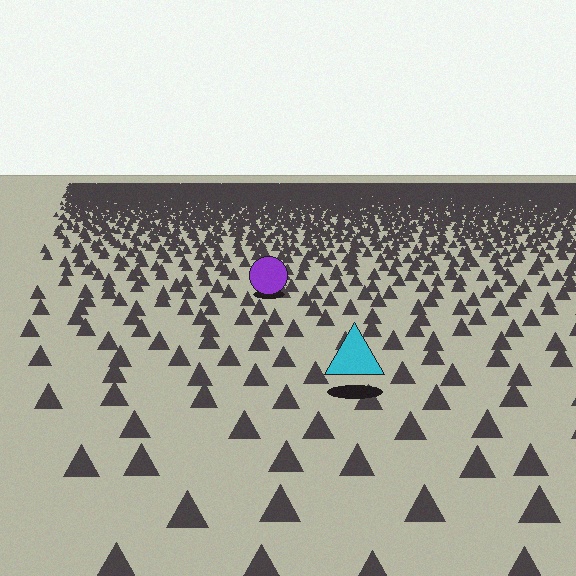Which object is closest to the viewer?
The cyan triangle is closest. The texture marks near it are larger and more spread out.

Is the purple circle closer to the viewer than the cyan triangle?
No. The cyan triangle is closer — you can tell from the texture gradient: the ground texture is coarser near it.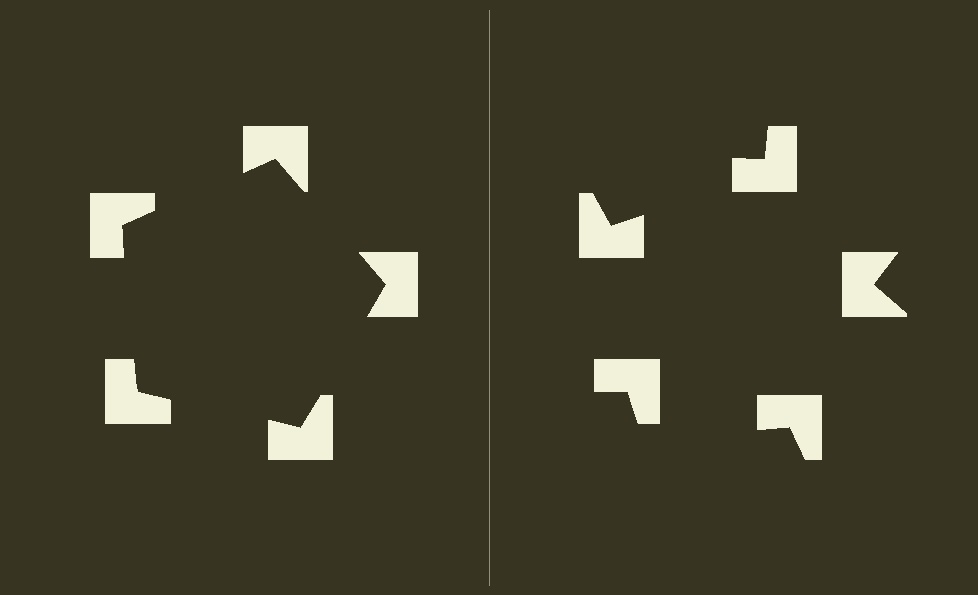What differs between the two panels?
The notched squares are positioned identically on both sides; only the wedge orientations differ. On the left they align to a pentagon; on the right they are misaligned.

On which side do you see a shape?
An illusory pentagon appears on the left side. On the right side the wedge cuts are rotated, so no coherent shape forms.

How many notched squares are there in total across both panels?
10 — 5 on each side.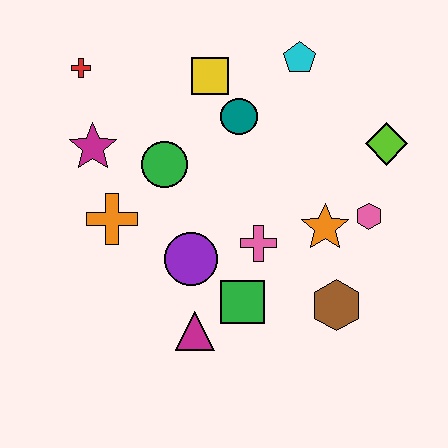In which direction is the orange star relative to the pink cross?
The orange star is to the right of the pink cross.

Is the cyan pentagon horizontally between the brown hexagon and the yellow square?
Yes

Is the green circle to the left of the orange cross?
No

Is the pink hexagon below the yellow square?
Yes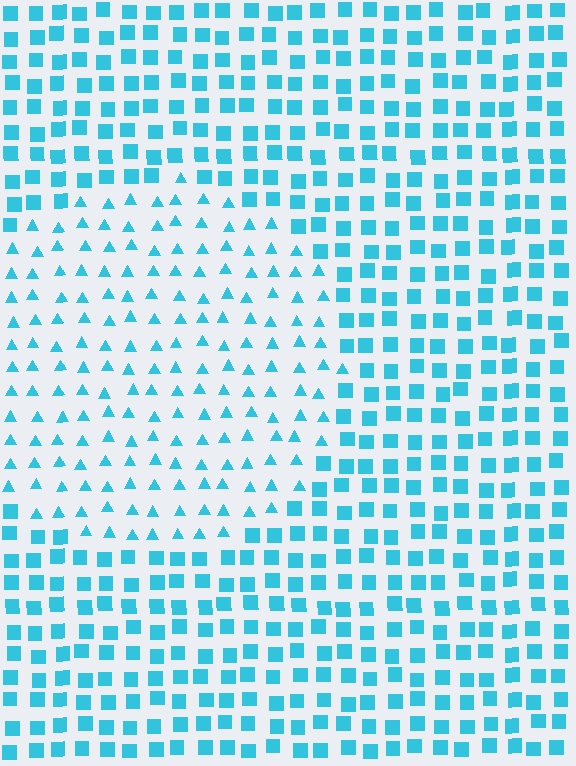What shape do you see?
I see a circle.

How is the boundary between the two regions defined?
The boundary is defined by a change in element shape: triangles inside vs. squares outside. All elements share the same color and spacing.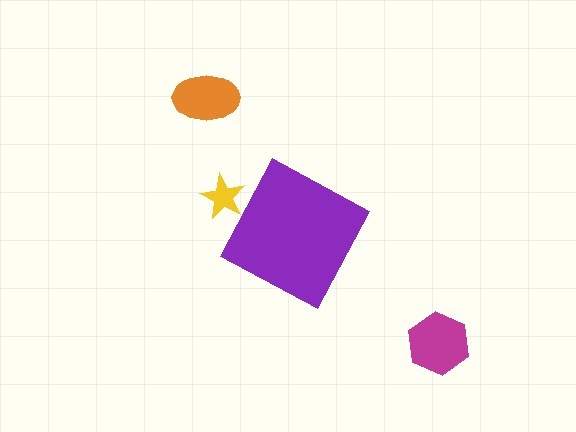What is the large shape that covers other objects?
A purple diamond.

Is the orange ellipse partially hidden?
No, the orange ellipse is fully visible.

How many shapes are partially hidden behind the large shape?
1 shape is partially hidden.